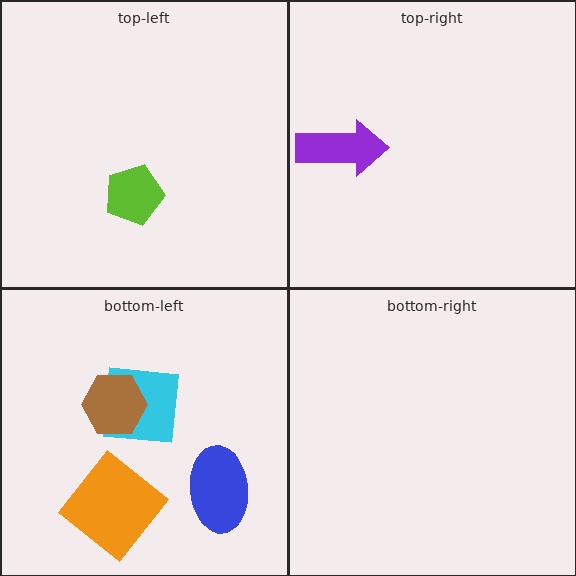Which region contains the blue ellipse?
The bottom-left region.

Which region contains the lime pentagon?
The top-left region.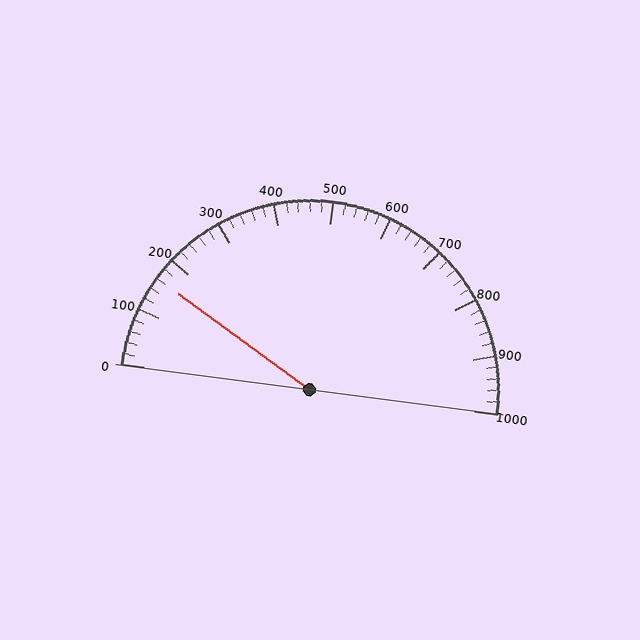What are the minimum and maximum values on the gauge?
The gauge ranges from 0 to 1000.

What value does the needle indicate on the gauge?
The needle indicates approximately 160.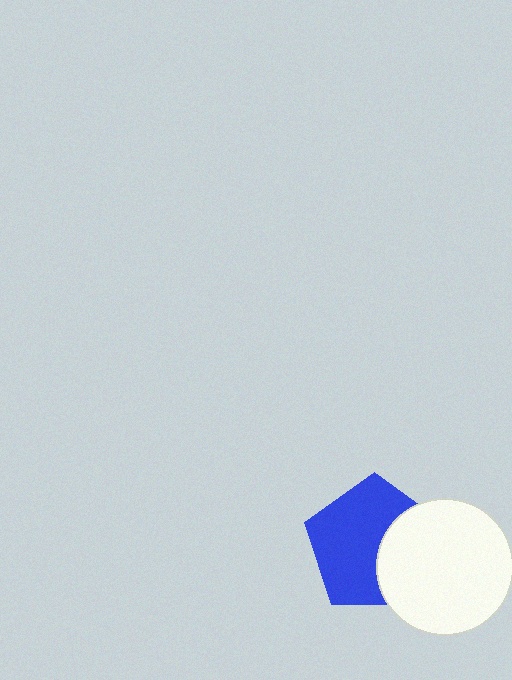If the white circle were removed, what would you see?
You would see the complete blue pentagon.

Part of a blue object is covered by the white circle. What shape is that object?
It is a pentagon.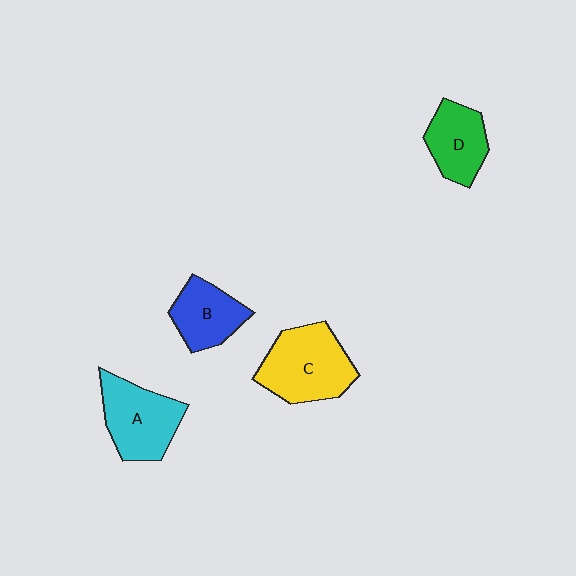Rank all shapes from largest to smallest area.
From largest to smallest: C (yellow), A (cyan), D (green), B (blue).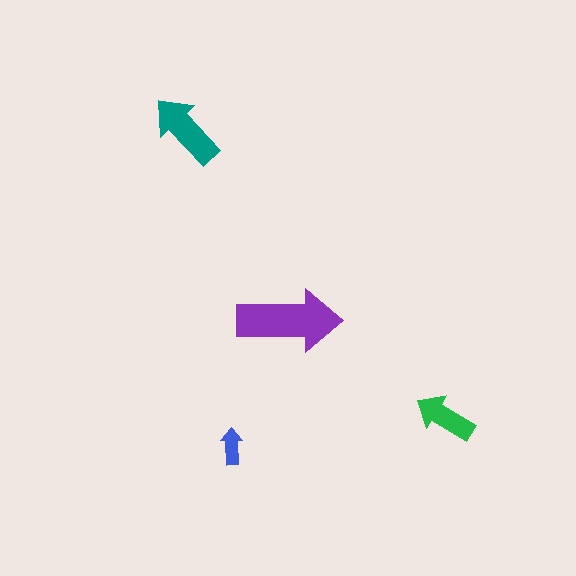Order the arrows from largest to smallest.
the purple one, the teal one, the green one, the blue one.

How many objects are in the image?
There are 4 objects in the image.